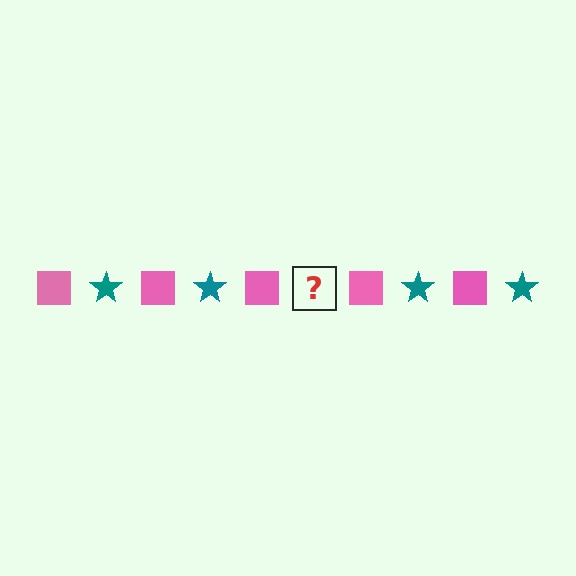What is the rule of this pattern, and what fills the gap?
The rule is that the pattern alternates between pink square and teal star. The gap should be filled with a teal star.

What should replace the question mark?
The question mark should be replaced with a teal star.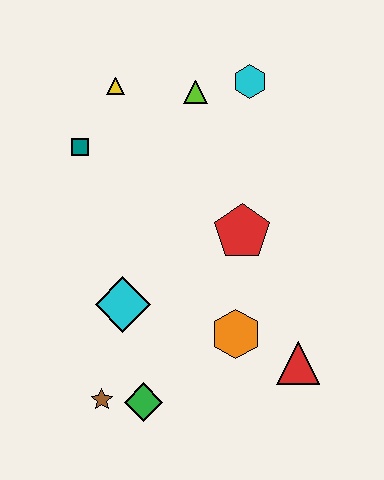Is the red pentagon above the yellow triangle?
No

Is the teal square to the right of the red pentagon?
No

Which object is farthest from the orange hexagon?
The yellow triangle is farthest from the orange hexagon.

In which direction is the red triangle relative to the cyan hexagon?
The red triangle is below the cyan hexagon.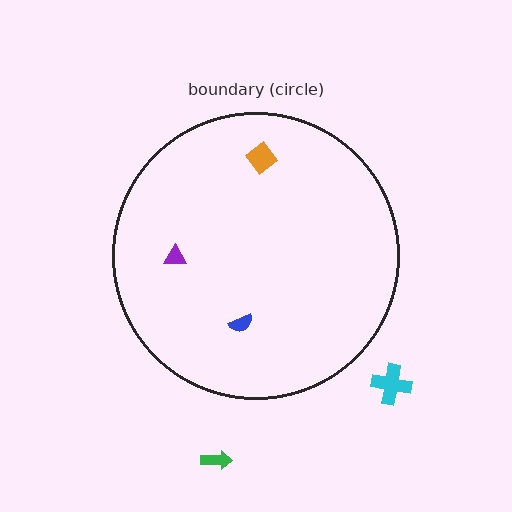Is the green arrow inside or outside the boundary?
Outside.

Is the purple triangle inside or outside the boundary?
Inside.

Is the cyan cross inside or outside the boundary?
Outside.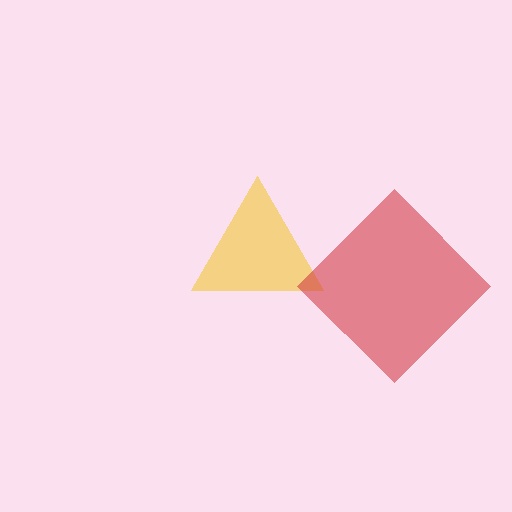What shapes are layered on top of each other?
The layered shapes are: a yellow triangle, a red diamond.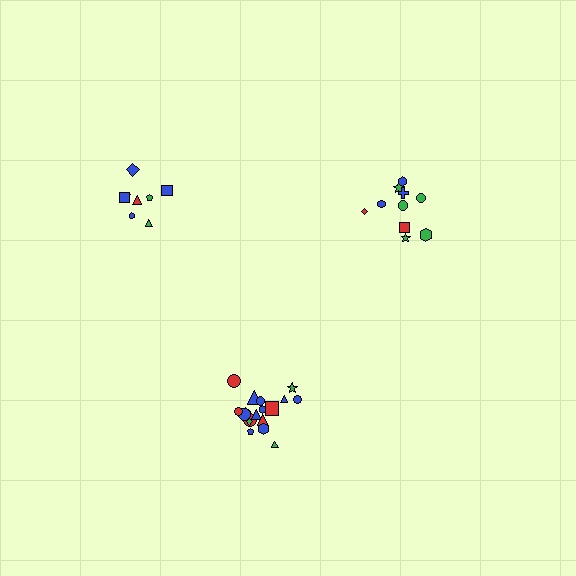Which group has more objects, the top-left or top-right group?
The top-right group.